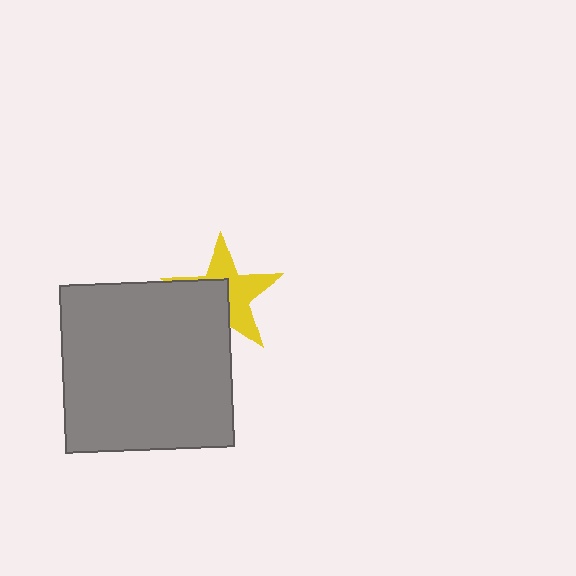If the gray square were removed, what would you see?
You would see the complete yellow star.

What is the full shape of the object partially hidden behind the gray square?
The partially hidden object is a yellow star.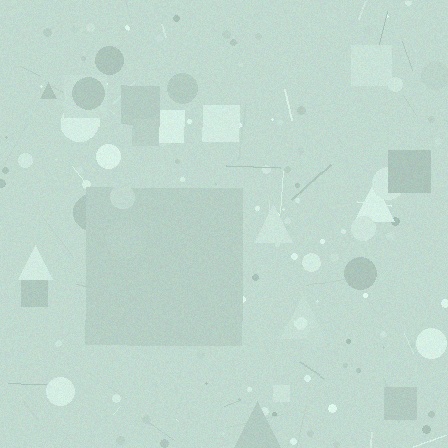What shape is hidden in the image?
A square is hidden in the image.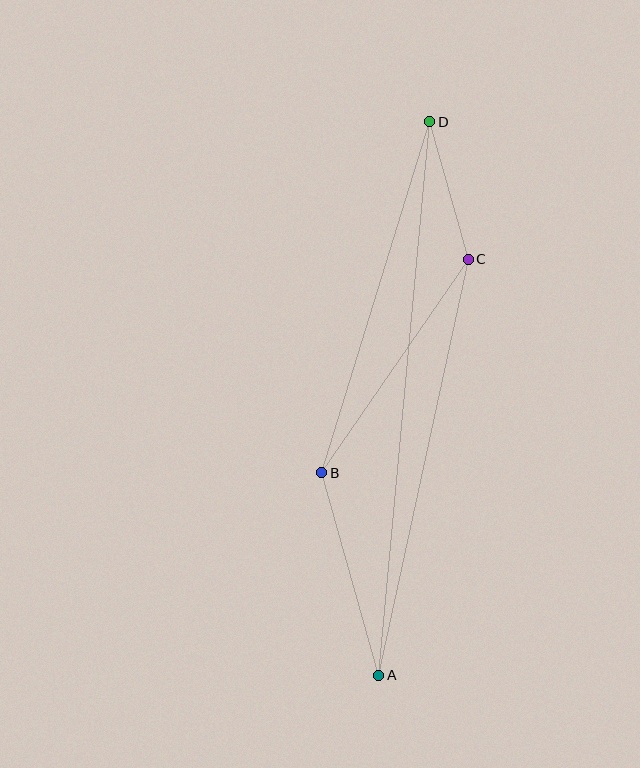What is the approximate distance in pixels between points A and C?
The distance between A and C is approximately 426 pixels.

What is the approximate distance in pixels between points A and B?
The distance between A and B is approximately 211 pixels.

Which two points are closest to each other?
Points C and D are closest to each other.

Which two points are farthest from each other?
Points A and D are farthest from each other.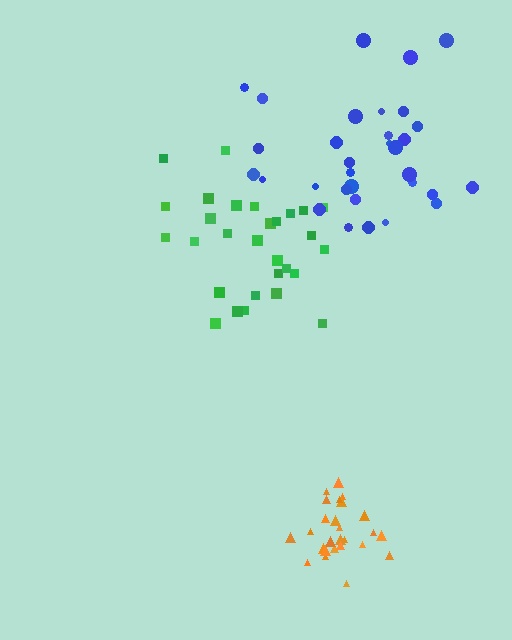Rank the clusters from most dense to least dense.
orange, green, blue.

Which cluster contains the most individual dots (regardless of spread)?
Blue (32).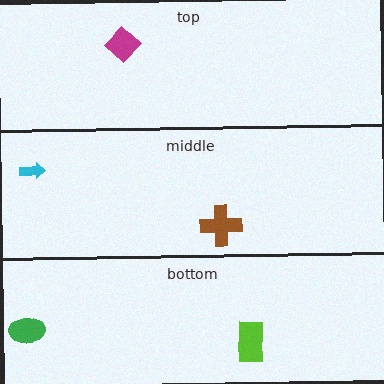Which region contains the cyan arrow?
The middle region.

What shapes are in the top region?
The magenta diamond.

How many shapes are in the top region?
1.